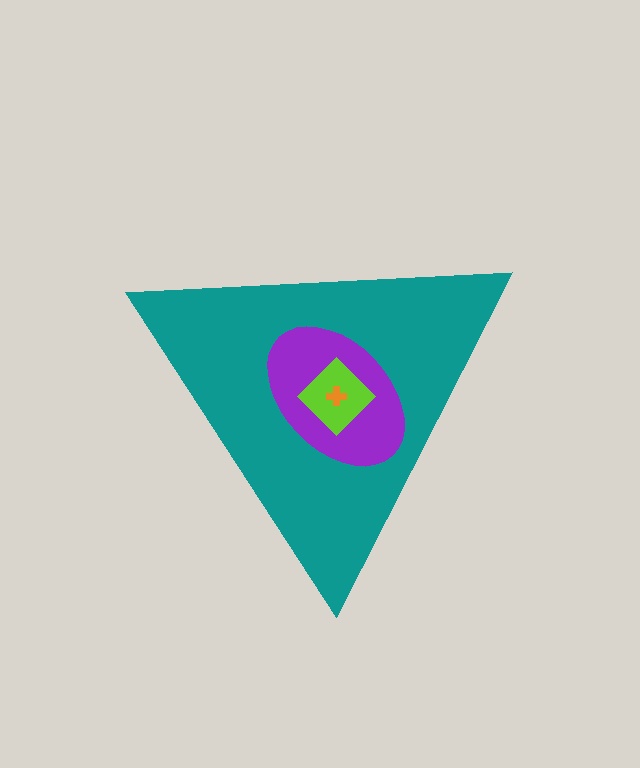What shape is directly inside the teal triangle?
The purple ellipse.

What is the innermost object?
The orange cross.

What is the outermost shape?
The teal triangle.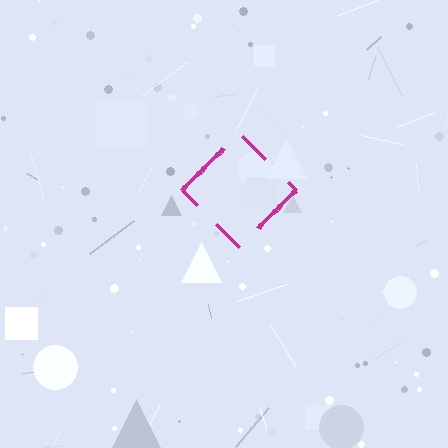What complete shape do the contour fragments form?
The contour fragments form a diamond.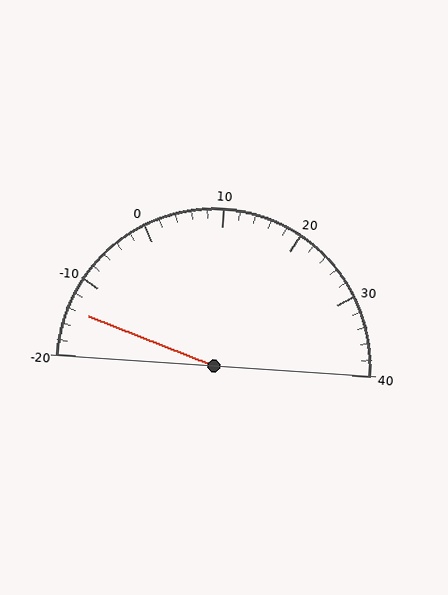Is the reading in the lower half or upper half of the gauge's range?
The reading is in the lower half of the range (-20 to 40).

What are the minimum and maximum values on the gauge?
The gauge ranges from -20 to 40.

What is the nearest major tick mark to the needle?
The nearest major tick mark is -10.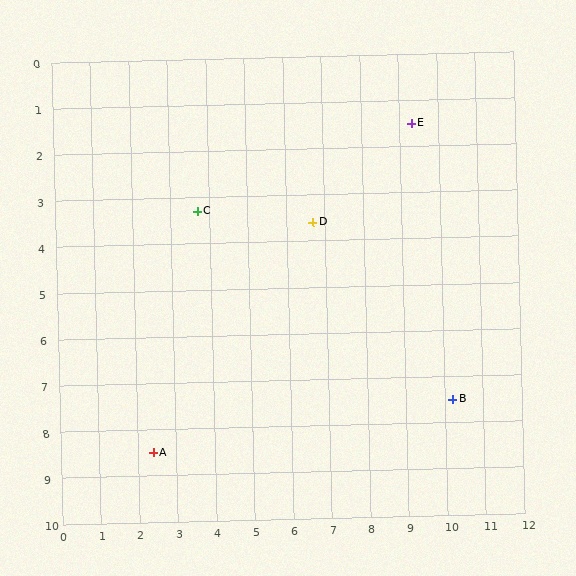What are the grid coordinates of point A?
Point A is at approximately (2.4, 8.5).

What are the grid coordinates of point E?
Point E is at approximately (9.3, 1.5).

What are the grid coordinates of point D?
Point D is at approximately (6.7, 3.6).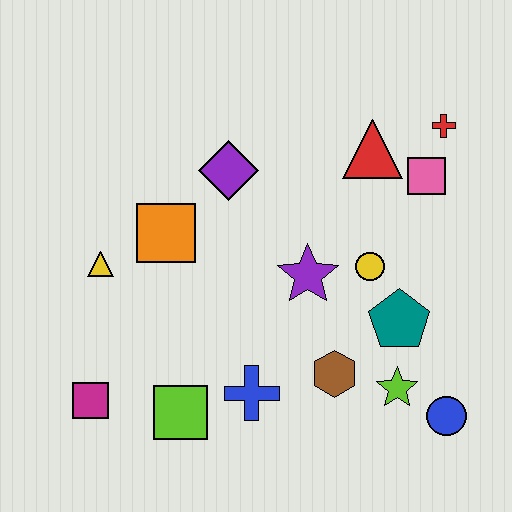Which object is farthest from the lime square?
The red cross is farthest from the lime square.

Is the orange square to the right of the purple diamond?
No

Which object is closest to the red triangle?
The pink square is closest to the red triangle.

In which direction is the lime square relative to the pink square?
The lime square is to the left of the pink square.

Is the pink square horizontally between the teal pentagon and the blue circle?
Yes